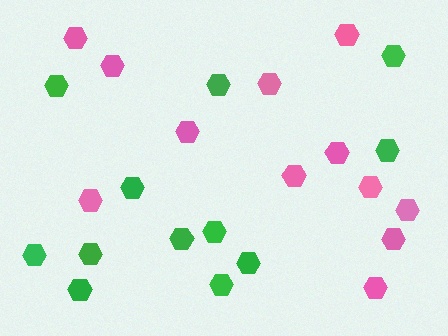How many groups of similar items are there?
There are 2 groups: one group of pink hexagons (12) and one group of green hexagons (12).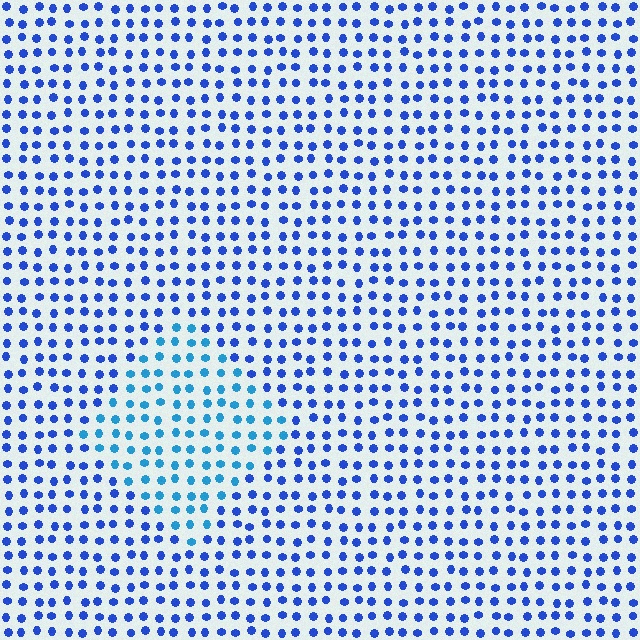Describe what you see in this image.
The image is filled with small blue elements in a uniform arrangement. A diamond-shaped region is visible where the elements are tinted to a slightly different hue, forming a subtle color boundary.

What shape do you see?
I see a diamond.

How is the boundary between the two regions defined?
The boundary is defined purely by a slight shift in hue (about 28 degrees). Spacing, size, and orientation are identical on both sides.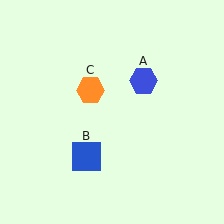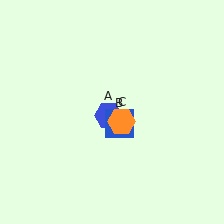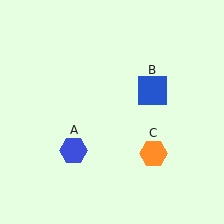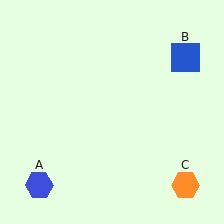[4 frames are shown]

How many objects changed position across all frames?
3 objects changed position: blue hexagon (object A), blue square (object B), orange hexagon (object C).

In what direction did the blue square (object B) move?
The blue square (object B) moved up and to the right.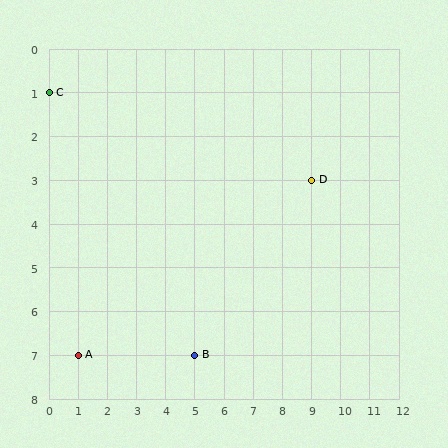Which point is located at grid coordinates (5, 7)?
Point B is at (5, 7).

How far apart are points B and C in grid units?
Points B and C are 5 columns and 6 rows apart (about 7.8 grid units diagonally).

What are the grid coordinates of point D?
Point D is at grid coordinates (9, 3).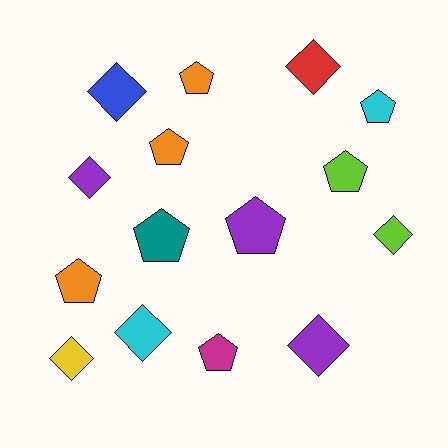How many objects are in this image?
There are 15 objects.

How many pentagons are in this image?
There are 8 pentagons.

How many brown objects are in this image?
There are no brown objects.